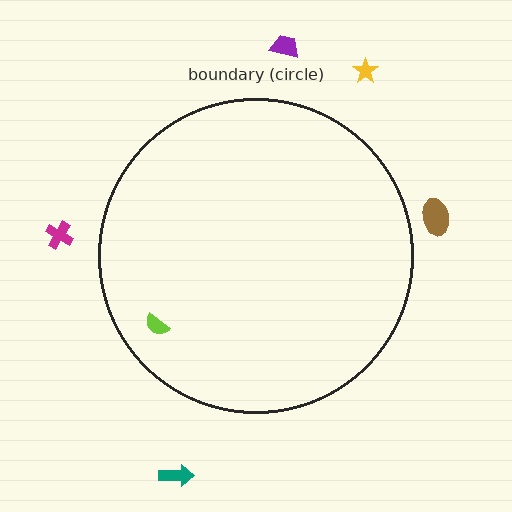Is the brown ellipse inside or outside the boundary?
Outside.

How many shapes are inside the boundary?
1 inside, 5 outside.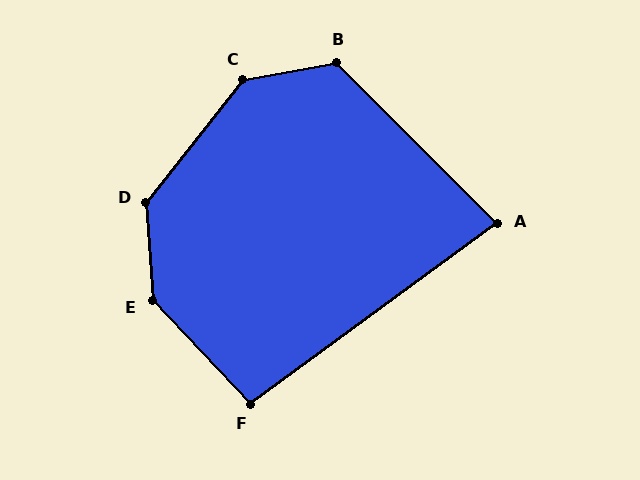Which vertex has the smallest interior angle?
A, at approximately 81 degrees.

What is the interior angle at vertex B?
Approximately 125 degrees (obtuse).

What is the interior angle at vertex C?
Approximately 138 degrees (obtuse).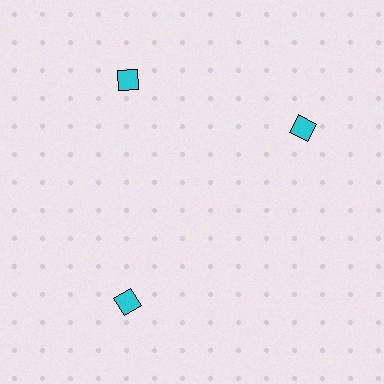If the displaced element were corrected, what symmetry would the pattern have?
It would have 3-fold rotational symmetry — the pattern would map onto itself every 120 degrees.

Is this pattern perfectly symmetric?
No. The 3 cyan squares are arranged in a ring, but one element near the 3 o'clock position is rotated out of alignment along the ring, breaking the 3-fold rotational symmetry.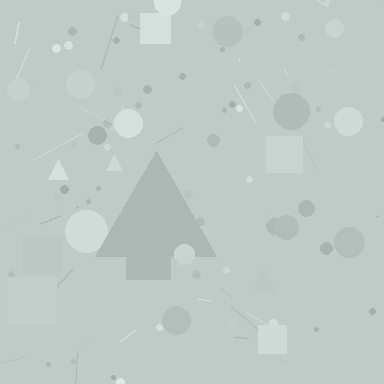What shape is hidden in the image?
A triangle is hidden in the image.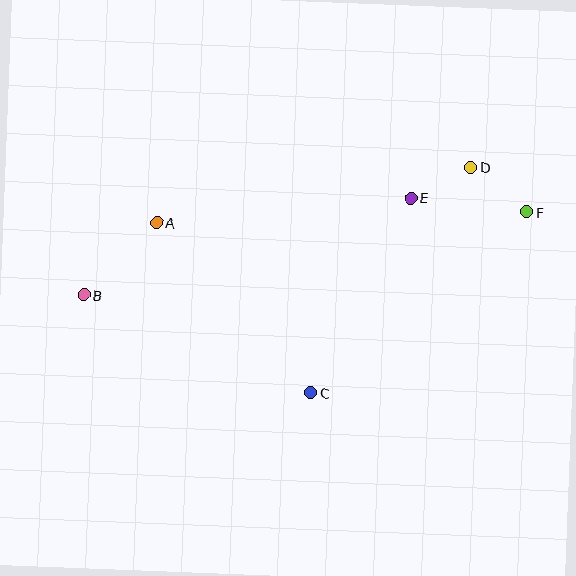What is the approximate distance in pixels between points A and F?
The distance between A and F is approximately 370 pixels.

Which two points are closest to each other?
Points D and E are closest to each other.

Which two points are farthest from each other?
Points B and F are farthest from each other.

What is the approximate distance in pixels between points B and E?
The distance between B and E is approximately 341 pixels.